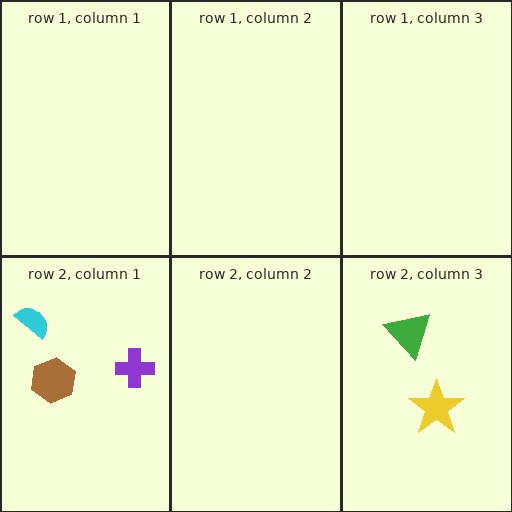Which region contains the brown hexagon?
The row 2, column 1 region.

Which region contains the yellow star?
The row 2, column 3 region.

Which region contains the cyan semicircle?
The row 2, column 1 region.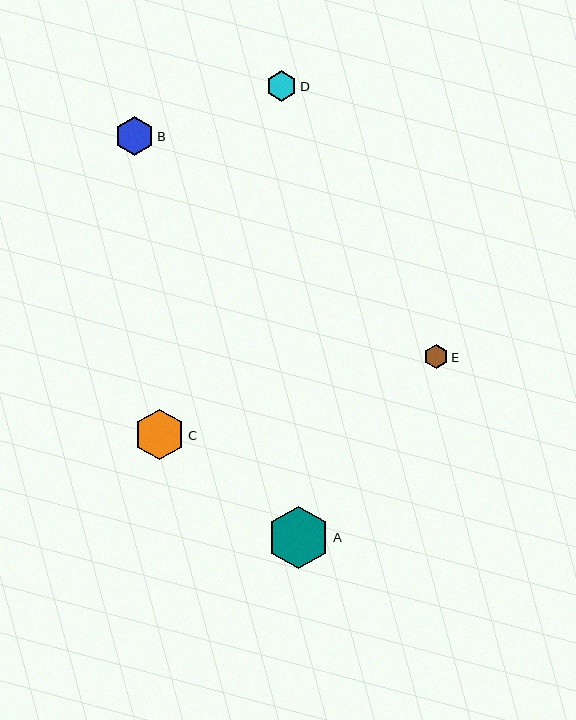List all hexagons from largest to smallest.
From largest to smallest: A, C, B, D, E.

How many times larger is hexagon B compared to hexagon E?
Hexagon B is approximately 1.6 times the size of hexagon E.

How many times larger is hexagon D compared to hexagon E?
Hexagon D is approximately 1.3 times the size of hexagon E.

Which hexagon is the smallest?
Hexagon E is the smallest with a size of approximately 24 pixels.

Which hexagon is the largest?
Hexagon A is the largest with a size of approximately 62 pixels.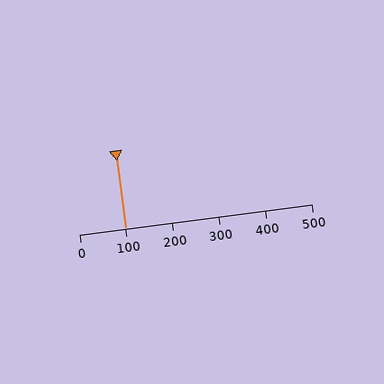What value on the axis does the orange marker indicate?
The marker indicates approximately 100.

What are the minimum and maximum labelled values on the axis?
The axis runs from 0 to 500.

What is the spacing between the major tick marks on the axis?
The major ticks are spaced 100 apart.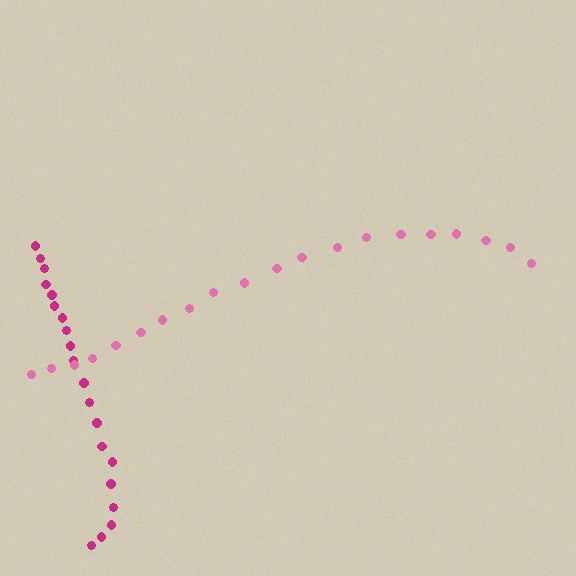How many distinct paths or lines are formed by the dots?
There are 2 distinct paths.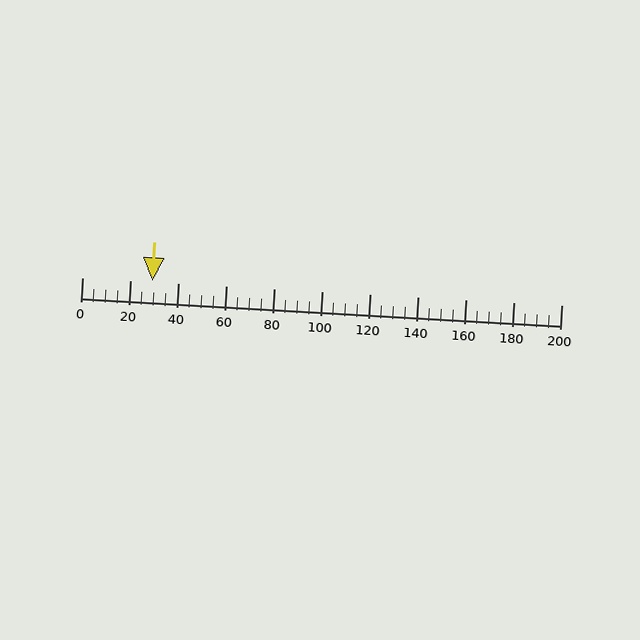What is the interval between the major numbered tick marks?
The major tick marks are spaced 20 units apart.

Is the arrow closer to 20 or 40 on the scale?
The arrow is closer to 20.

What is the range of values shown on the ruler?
The ruler shows values from 0 to 200.